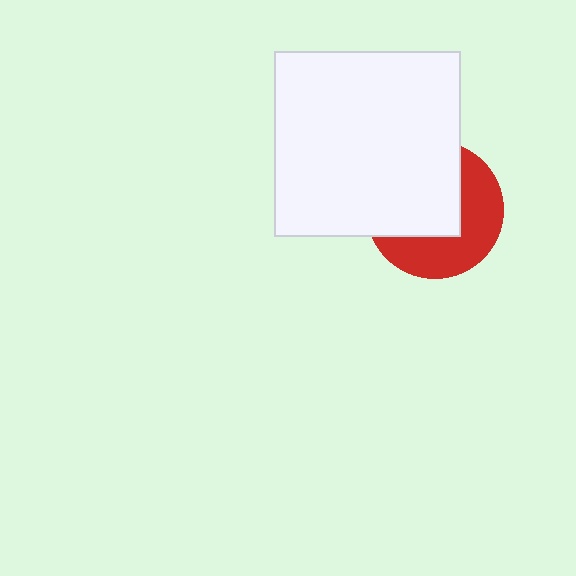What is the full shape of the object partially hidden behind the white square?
The partially hidden object is a red circle.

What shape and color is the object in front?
The object in front is a white square.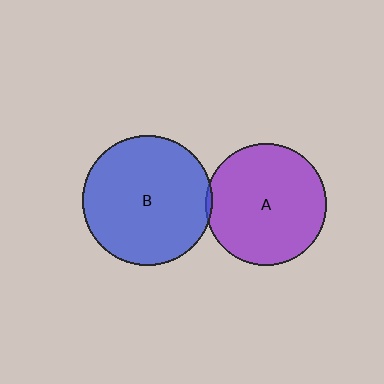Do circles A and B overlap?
Yes.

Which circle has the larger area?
Circle B (blue).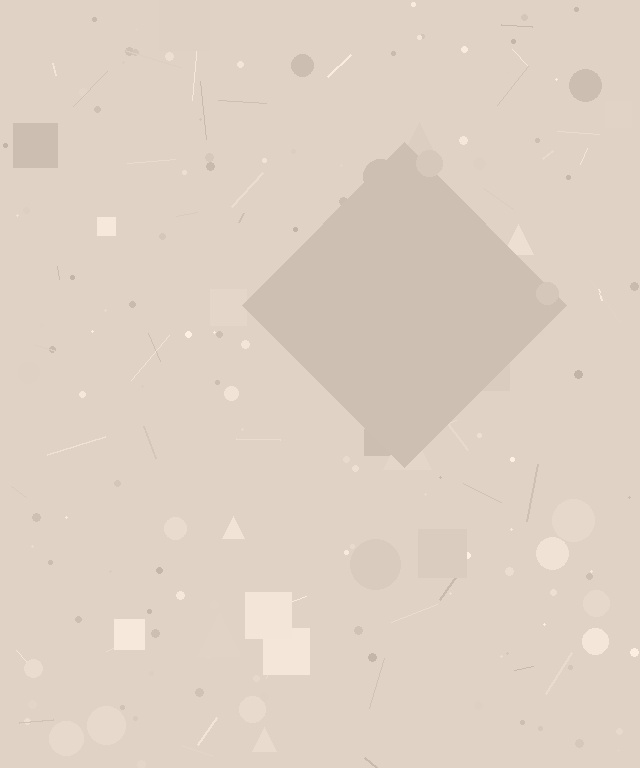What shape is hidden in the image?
A diamond is hidden in the image.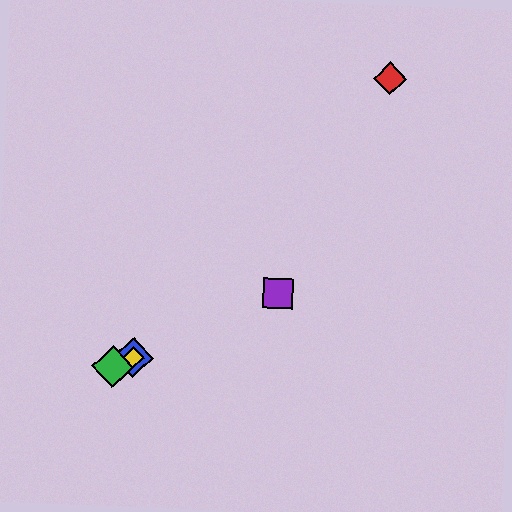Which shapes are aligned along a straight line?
The blue diamond, the green diamond, the yellow diamond, the purple square are aligned along a straight line.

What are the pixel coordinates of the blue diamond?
The blue diamond is at (133, 358).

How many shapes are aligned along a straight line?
4 shapes (the blue diamond, the green diamond, the yellow diamond, the purple square) are aligned along a straight line.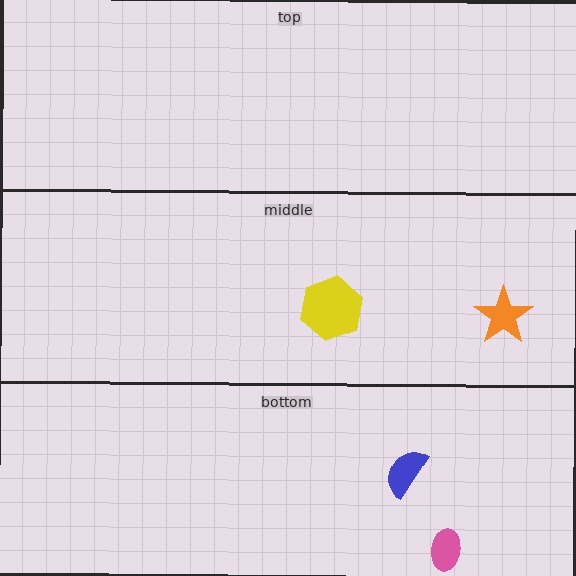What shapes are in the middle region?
The yellow hexagon, the orange star.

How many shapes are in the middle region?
2.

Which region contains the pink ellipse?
The bottom region.